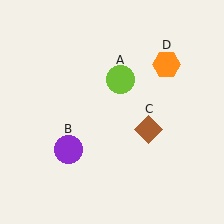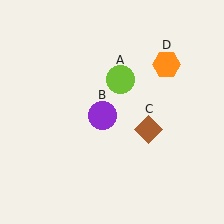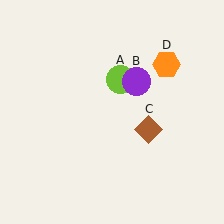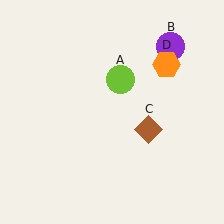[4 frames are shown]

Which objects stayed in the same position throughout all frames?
Lime circle (object A) and brown diamond (object C) and orange hexagon (object D) remained stationary.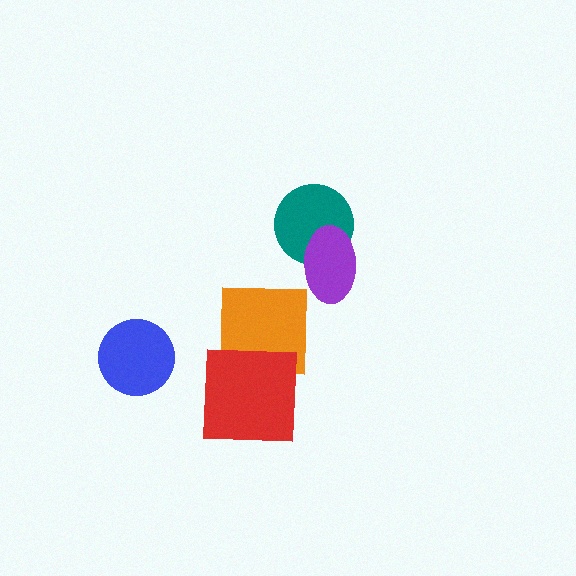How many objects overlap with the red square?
1 object overlaps with the red square.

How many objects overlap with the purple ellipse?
1 object overlaps with the purple ellipse.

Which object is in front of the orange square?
The red square is in front of the orange square.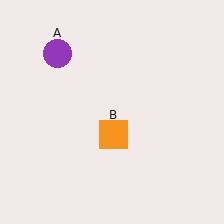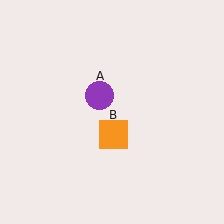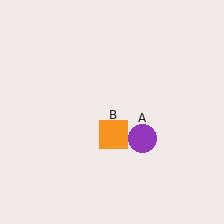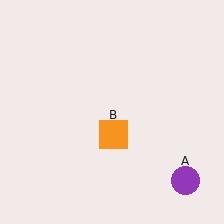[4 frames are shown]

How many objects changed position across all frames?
1 object changed position: purple circle (object A).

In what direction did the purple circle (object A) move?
The purple circle (object A) moved down and to the right.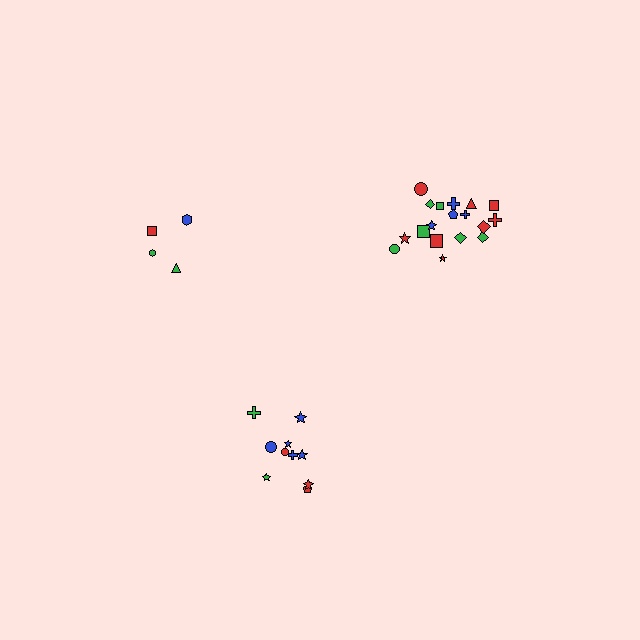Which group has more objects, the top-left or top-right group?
The top-right group.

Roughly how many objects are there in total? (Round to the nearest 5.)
Roughly 30 objects in total.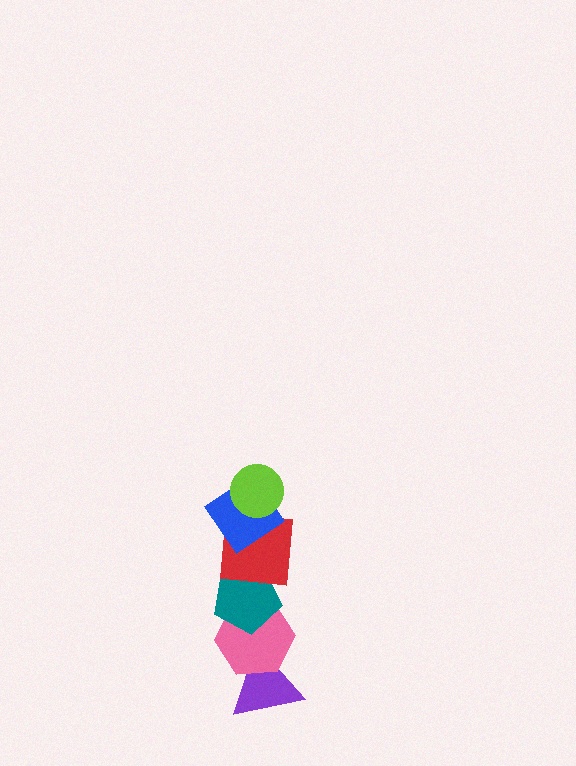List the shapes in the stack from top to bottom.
From top to bottom: the lime circle, the blue diamond, the red square, the teal pentagon, the pink hexagon, the purple triangle.